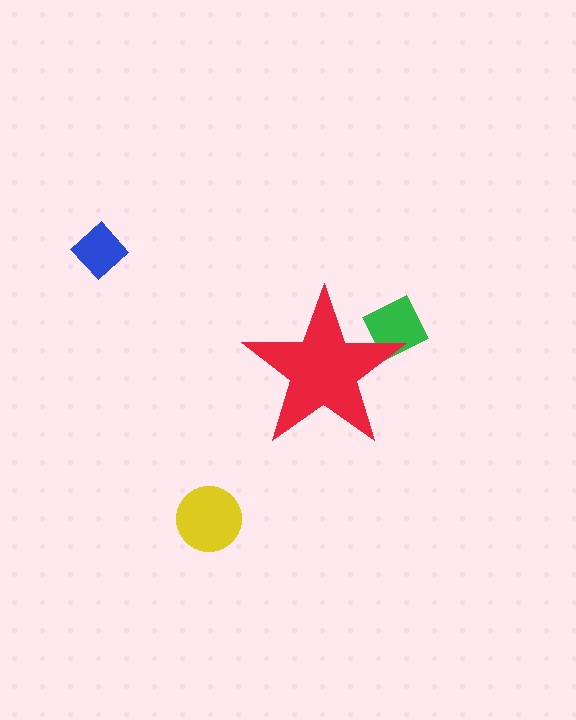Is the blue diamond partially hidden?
No, the blue diamond is fully visible.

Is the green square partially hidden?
Yes, the green square is partially hidden behind the red star.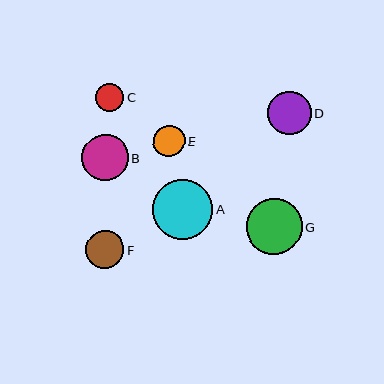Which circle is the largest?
Circle A is the largest with a size of approximately 60 pixels.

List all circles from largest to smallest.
From largest to smallest: A, G, B, D, F, E, C.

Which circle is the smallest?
Circle C is the smallest with a size of approximately 28 pixels.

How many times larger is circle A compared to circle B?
Circle A is approximately 1.3 times the size of circle B.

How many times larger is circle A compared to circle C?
Circle A is approximately 2.1 times the size of circle C.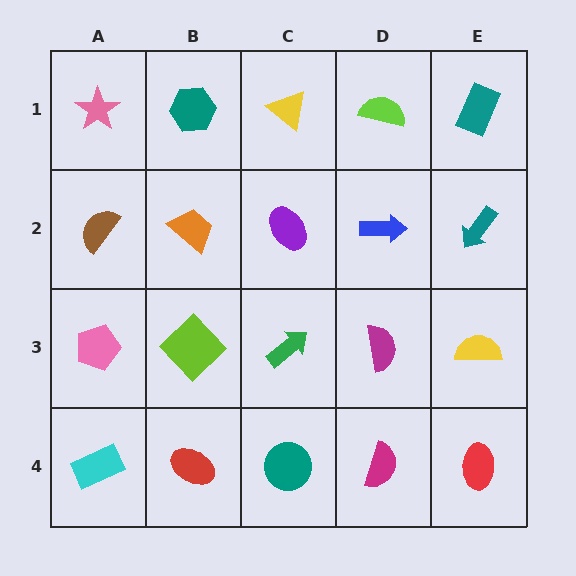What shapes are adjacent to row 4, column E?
A yellow semicircle (row 3, column E), a magenta semicircle (row 4, column D).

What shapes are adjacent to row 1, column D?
A blue arrow (row 2, column D), a yellow triangle (row 1, column C), a teal rectangle (row 1, column E).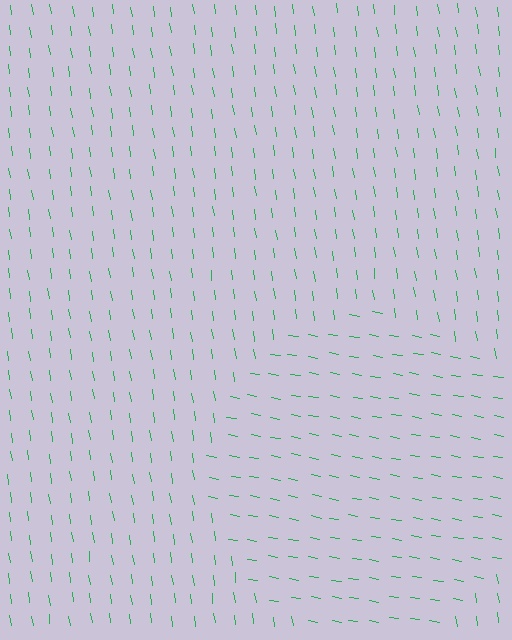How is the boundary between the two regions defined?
The boundary is defined purely by a change in line orientation (approximately 72 degrees difference). All lines are the same color and thickness.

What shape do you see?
I see a circle.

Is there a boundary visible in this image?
Yes, there is a texture boundary formed by a change in line orientation.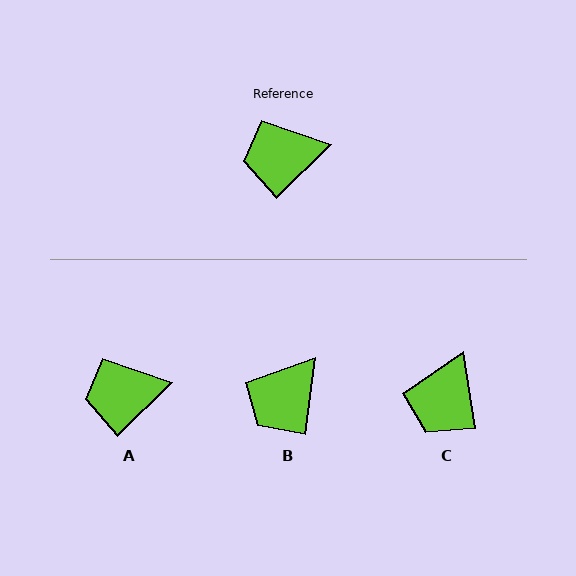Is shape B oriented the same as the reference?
No, it is off by about 38 degrees.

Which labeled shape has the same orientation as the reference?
A.